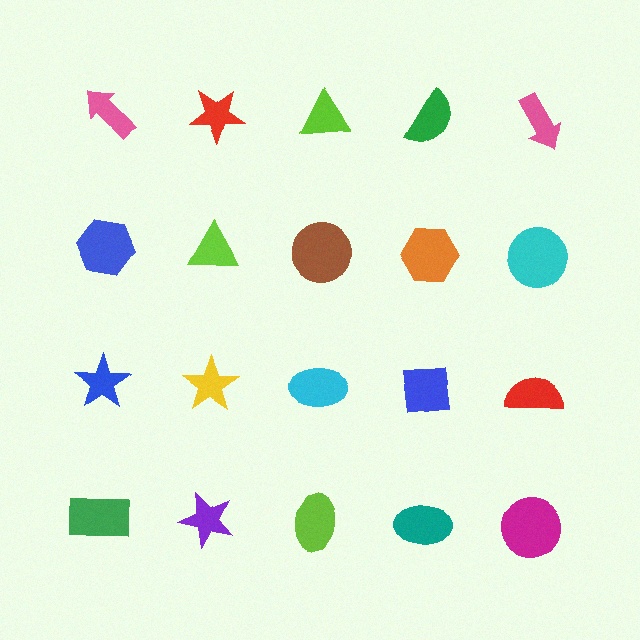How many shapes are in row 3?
5 shapes.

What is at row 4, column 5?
A magenta circle.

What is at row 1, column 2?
A red star.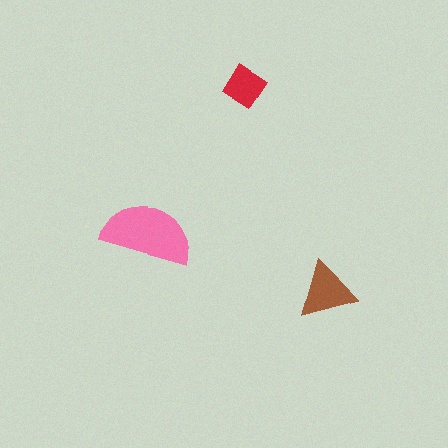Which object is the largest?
The pink semicircle.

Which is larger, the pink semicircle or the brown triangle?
The pink semicircle.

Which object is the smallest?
The red diamond.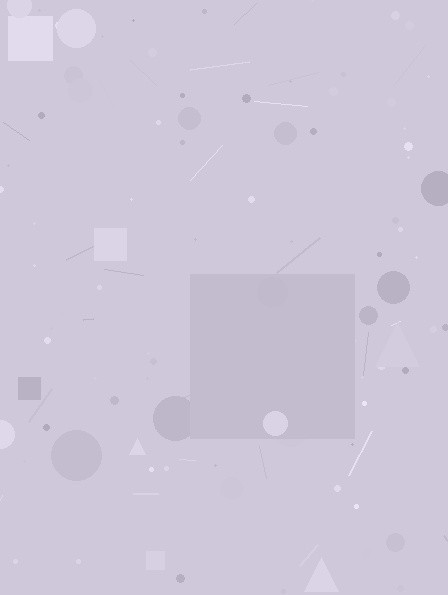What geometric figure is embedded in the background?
A square is embedded in the background.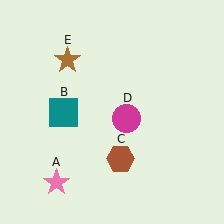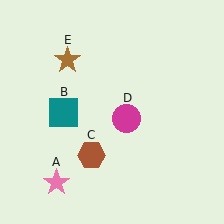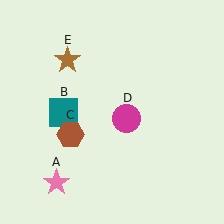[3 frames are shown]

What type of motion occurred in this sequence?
The brown hexagon (object C) rotated clockwise around the center of the scene.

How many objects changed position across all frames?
1 object changed position: brown hexagon (object C).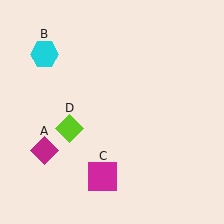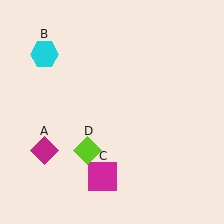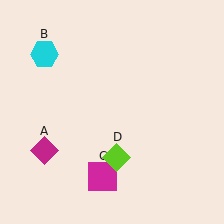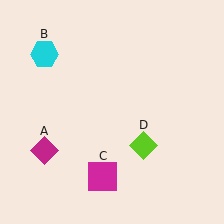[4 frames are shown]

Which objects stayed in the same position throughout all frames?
Magenta diamond (object A) and cyan hexagon (object B) and magenta square (object C) remained stationary.